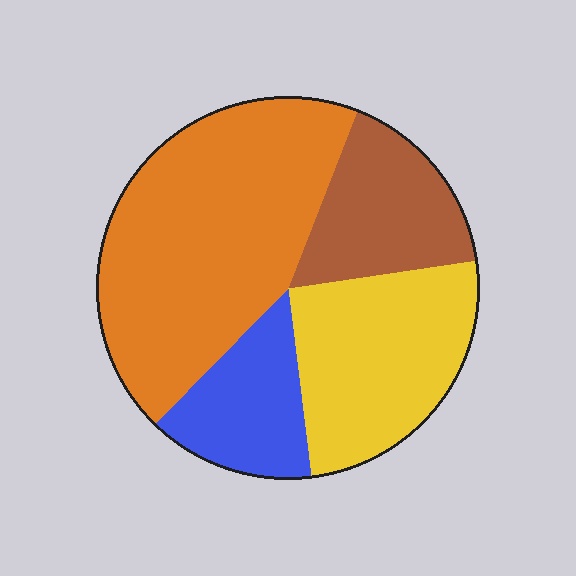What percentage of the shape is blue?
Blue takes up about one eighth (1/8) of the shape.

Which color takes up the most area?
Orange, at roughly 45%.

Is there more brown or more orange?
Orange.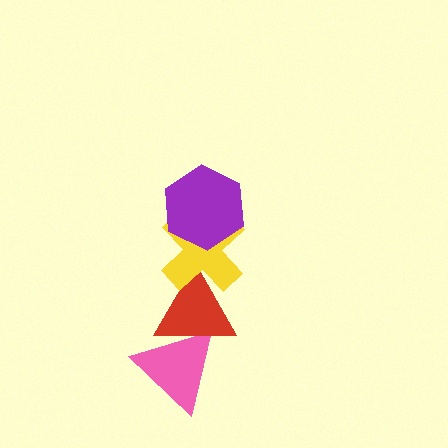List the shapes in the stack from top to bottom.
From top to bottom: the purple hexagon, the yellow cross, the red triangle, the pink triangle.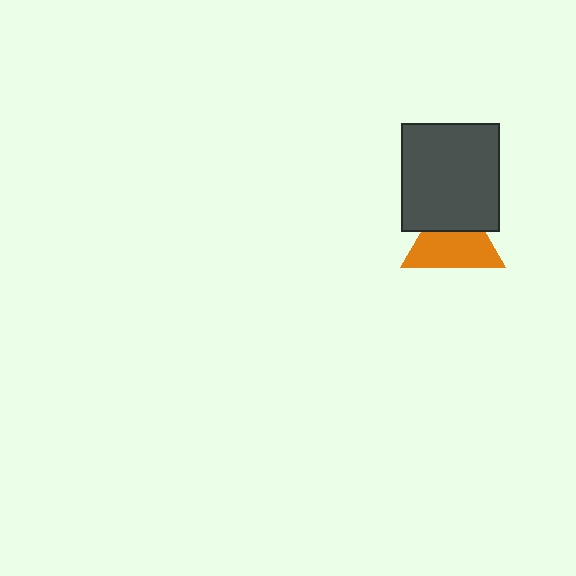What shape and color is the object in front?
The object in front is a dark gray rectangle.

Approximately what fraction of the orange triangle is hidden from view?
Roughly 36% of the orange triangle is hidden behind the dark gray rectangle.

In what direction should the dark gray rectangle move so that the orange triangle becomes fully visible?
The dark gray rectangle should move up. That is the shortest direction to clear the overlap and leave the orange triangle fully visible.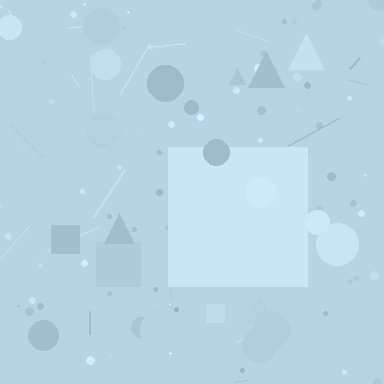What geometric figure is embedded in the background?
A square is embedded in the background.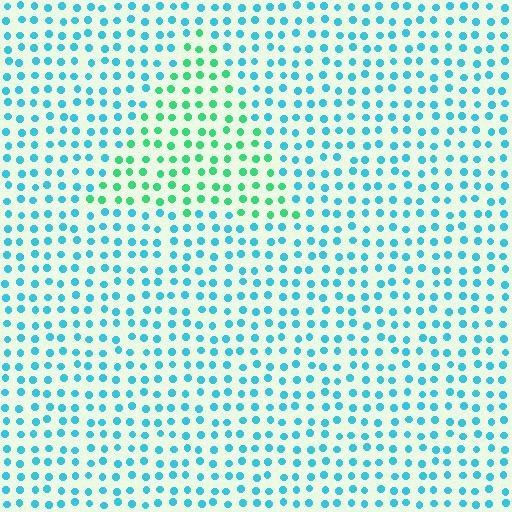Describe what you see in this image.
The image is filled with small cyan elements in a uniform arrangement. A triangle-shaped region is visible where the elements are tinted to a slightly different hue, forming a subtle color boundary.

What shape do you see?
I see a triangle.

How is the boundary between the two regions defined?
The boundary is defined purely by a slight shift in hue (about 43 degrees). Spacing, size, and orientation are identical on both sides.